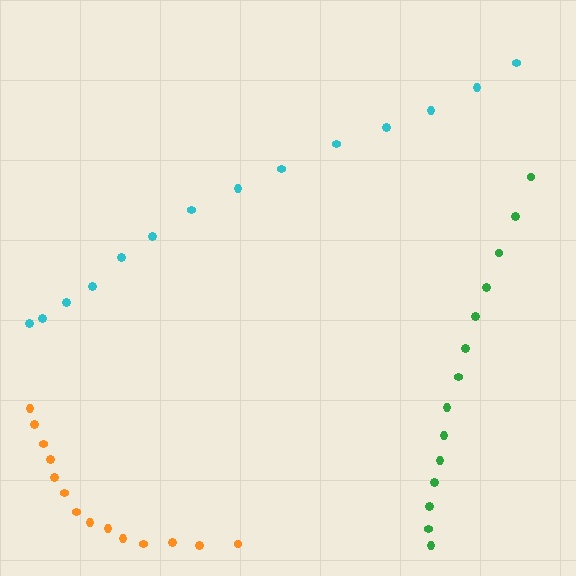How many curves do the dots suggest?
There are 3 distinct paths.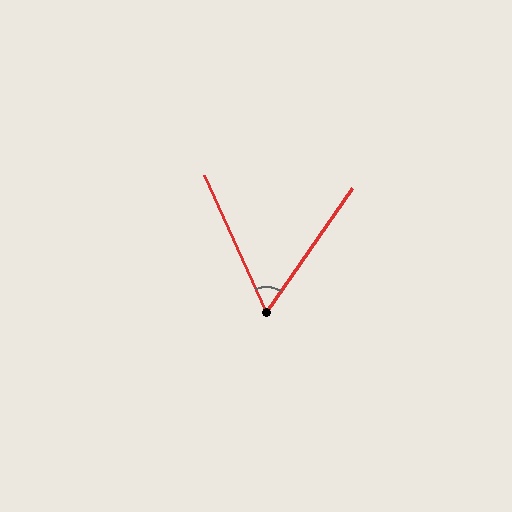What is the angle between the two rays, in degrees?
Approximately 59 degrees.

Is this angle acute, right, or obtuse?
It is acute.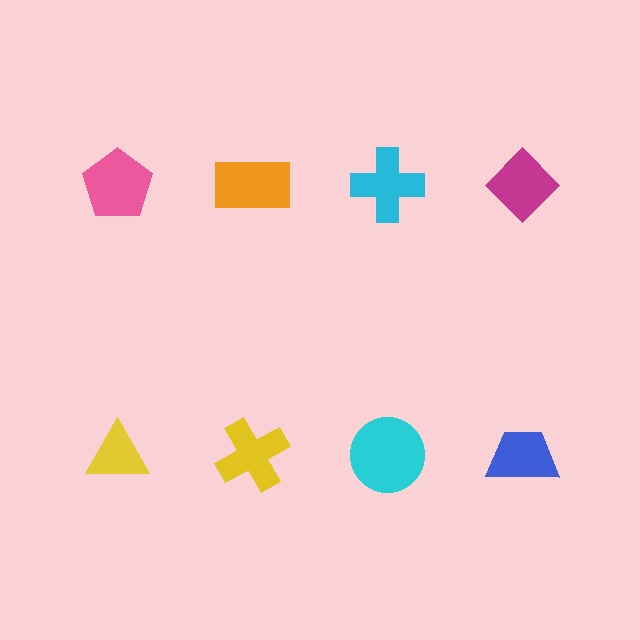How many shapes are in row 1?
4 shapes.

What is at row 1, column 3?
A cyan cross.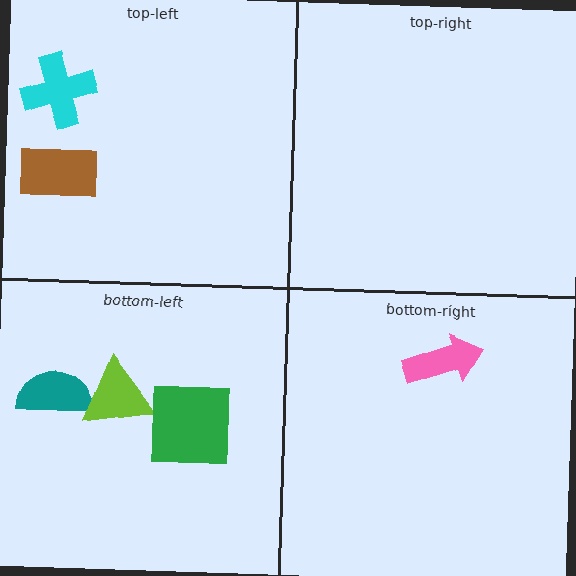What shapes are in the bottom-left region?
The teal semicircle, the lime triangle, the green square.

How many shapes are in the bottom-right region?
1.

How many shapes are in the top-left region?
2.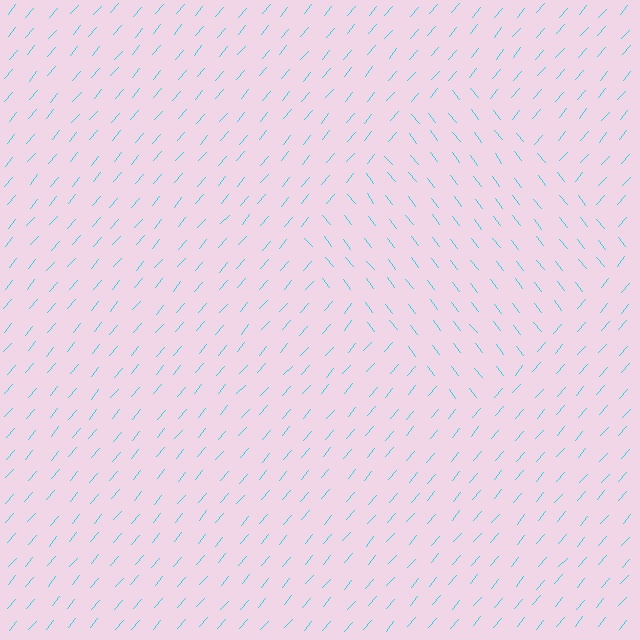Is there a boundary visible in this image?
Yes, there is a texture boundary formed by a change in line orientation.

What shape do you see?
I see a diamond.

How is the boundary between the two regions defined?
The boundary is defined purely by a change in line orientation (approximately 79 degrees difference). All lines are the same color and thickness.